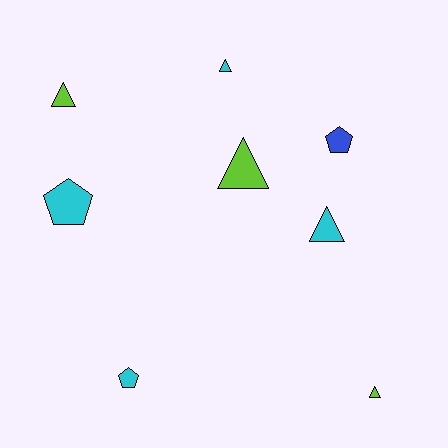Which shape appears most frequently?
Triangle, with 5 objects.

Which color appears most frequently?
Cyan, with 4 objects.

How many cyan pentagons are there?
There are 2 cyan pentagons.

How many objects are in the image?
There are 8 objects.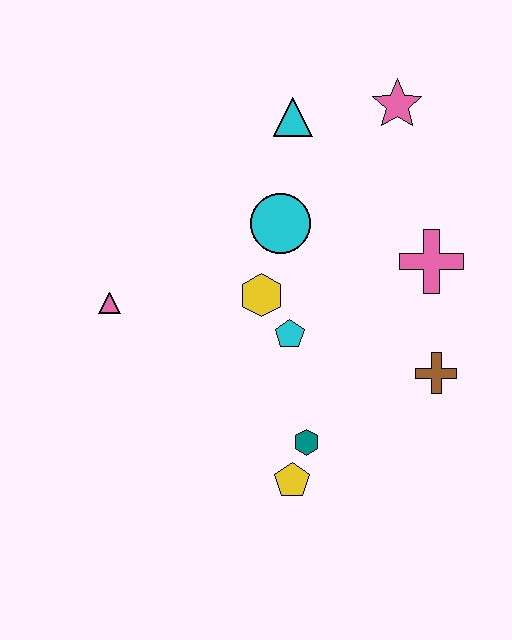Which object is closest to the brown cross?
The pink cross is closest to the brown cross.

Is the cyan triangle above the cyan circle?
Yes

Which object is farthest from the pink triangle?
The pink star is farthest from the pink triangle.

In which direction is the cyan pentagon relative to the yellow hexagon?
The cyan pentagon is below the yellow hexagon.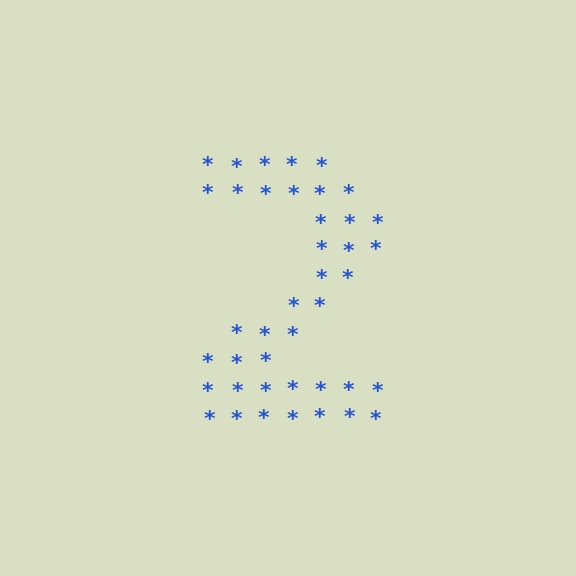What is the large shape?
The large shape is the digit 2.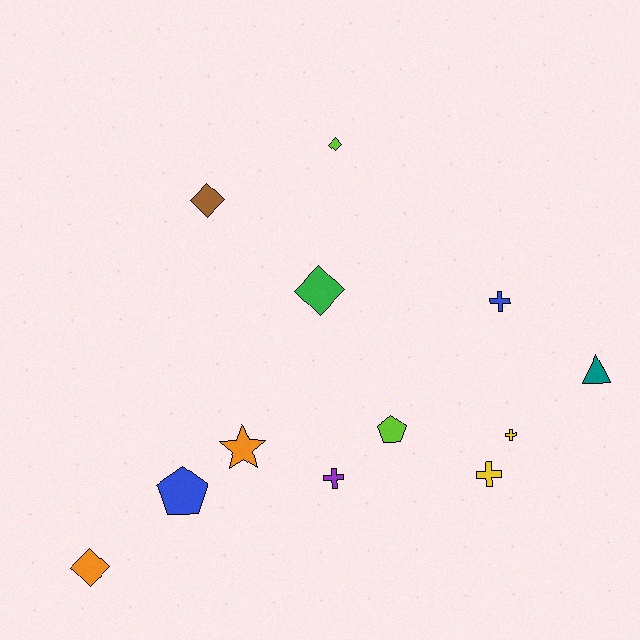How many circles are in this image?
There are no circles.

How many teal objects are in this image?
There is 1 teal object.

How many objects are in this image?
There are 12 objects.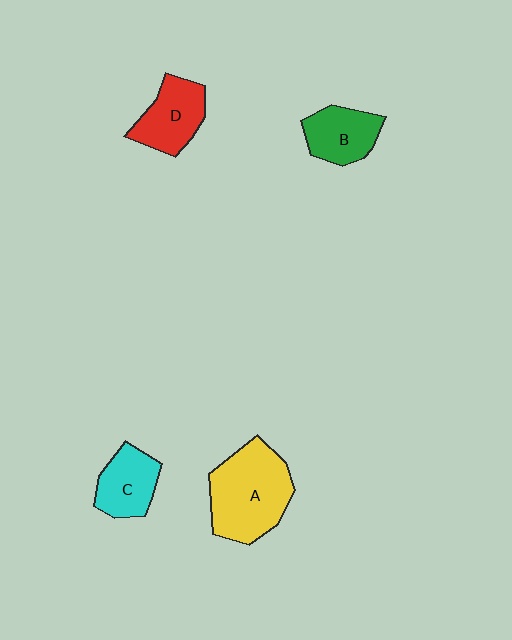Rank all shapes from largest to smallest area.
From largest to smallest: A (yellow), D (red), B (green), C (cyan).